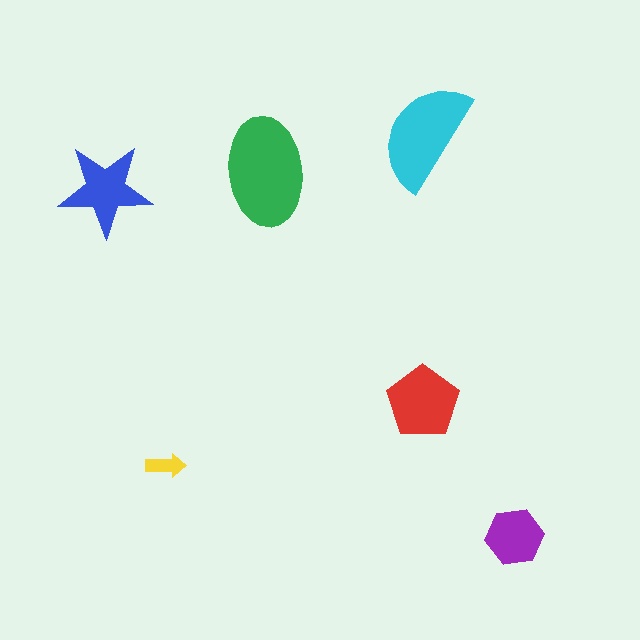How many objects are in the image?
There are 6 objects in the image.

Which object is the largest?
The green ellipse.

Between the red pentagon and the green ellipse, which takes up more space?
The green ellipse.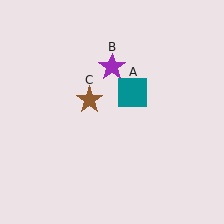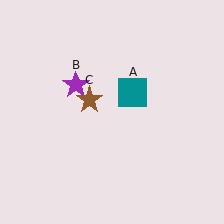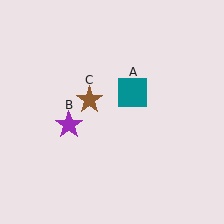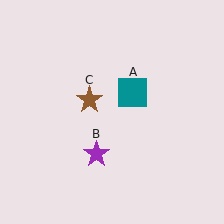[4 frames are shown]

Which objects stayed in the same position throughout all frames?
Teal square (object A) and brown star (object C) remained stationary.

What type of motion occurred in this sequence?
The purple star (object B) rotated counterclockwise around the center of the scene.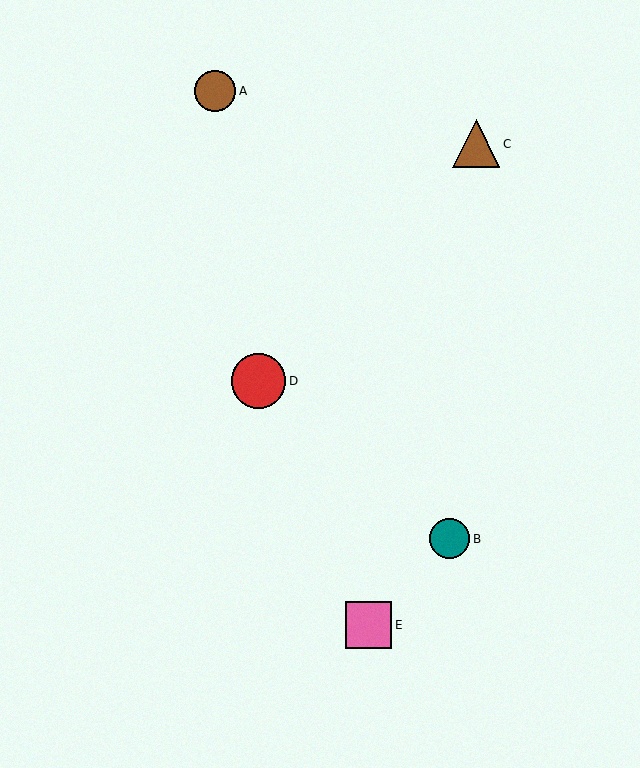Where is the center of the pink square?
The center of the pink square is at (369, 625).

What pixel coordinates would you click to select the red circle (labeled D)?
Click at (259, 381) to select the red circle D.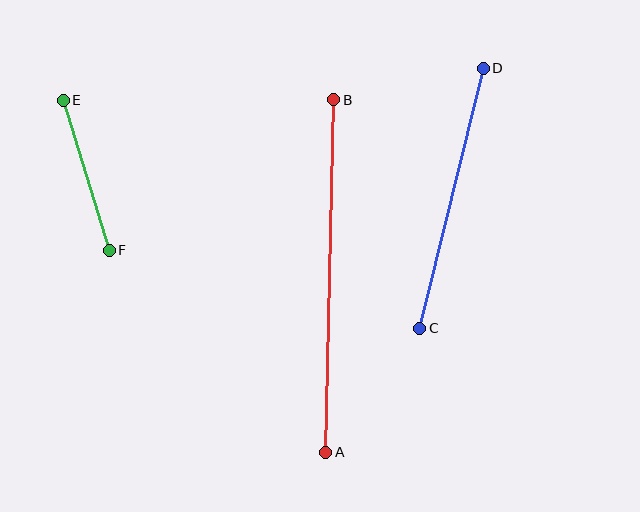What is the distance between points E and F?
The distance is approximately 157 pixels.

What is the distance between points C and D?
The distance is approximately 268 pixels.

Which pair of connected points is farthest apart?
Points A and B are farthest apart.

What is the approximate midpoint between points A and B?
The midpoint is at approximately (330, 276) pixels.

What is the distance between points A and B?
The distance is approximately 353 pixels.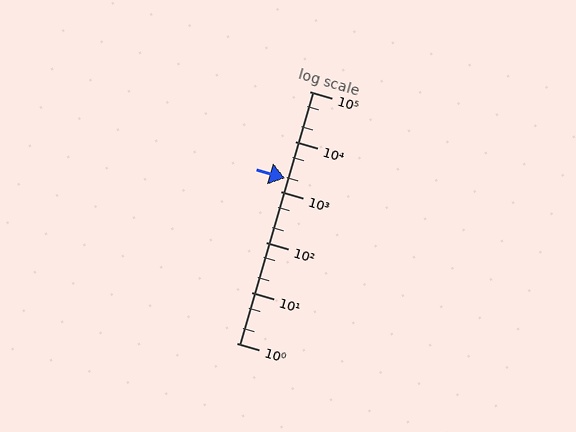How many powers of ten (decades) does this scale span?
The scale spans 5 decades, from 1 to 100000.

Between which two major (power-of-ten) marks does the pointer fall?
The pointer is between 1000 and 10000.